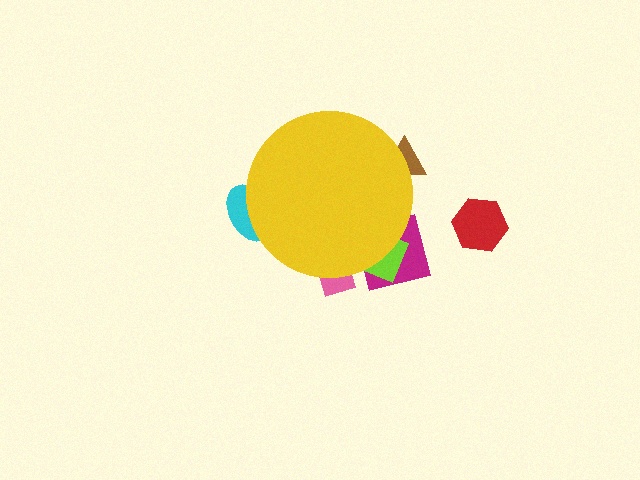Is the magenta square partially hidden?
Yes, the magenta square is partially hidden behind the yellow circle.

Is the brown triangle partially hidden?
Yes, the brown triangle is partially hidden behind the yellow circle.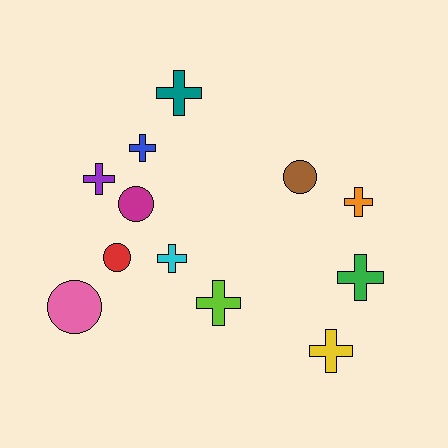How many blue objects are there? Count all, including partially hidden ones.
There is 1 blue object.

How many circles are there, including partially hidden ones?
There are 4 circles.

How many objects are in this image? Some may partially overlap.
There are 12 objects.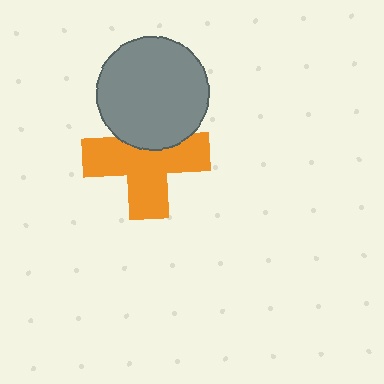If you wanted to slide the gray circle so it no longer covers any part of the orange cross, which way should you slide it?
Slide it up — that is the most direct way to separate the two shapes.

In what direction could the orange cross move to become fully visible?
The orange cross could move down. That would shift it out from behind the gray circle entirely.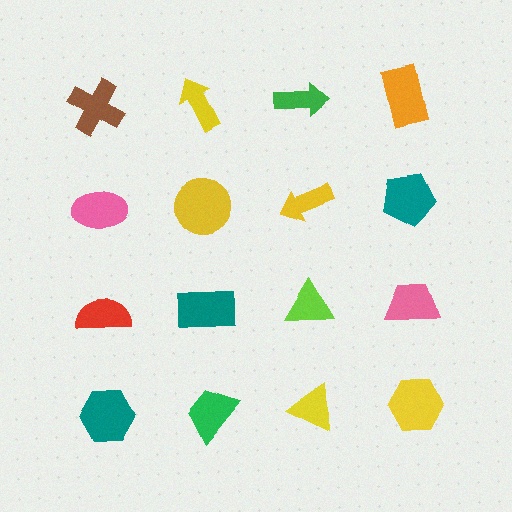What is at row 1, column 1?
A brown cross.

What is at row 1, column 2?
A yellow arrow.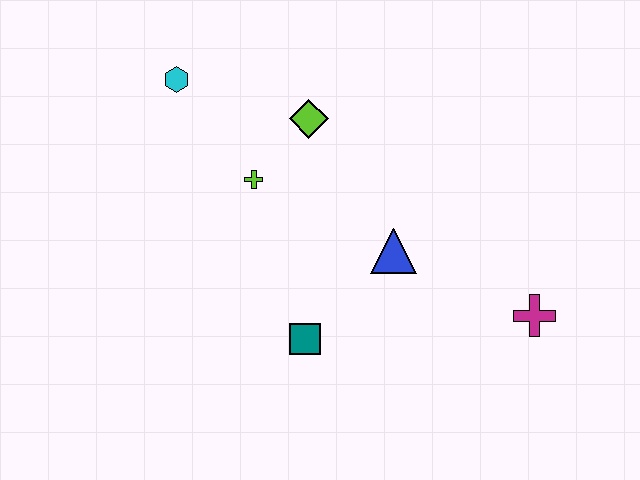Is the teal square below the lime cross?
Yes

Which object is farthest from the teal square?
The cyan hexagon is farthest from the teal square.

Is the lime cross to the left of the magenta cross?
Yes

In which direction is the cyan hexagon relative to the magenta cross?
The cyan hexagon is to the left of the magenta cross.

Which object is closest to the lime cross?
The lime diamond is closest to the lime cross.